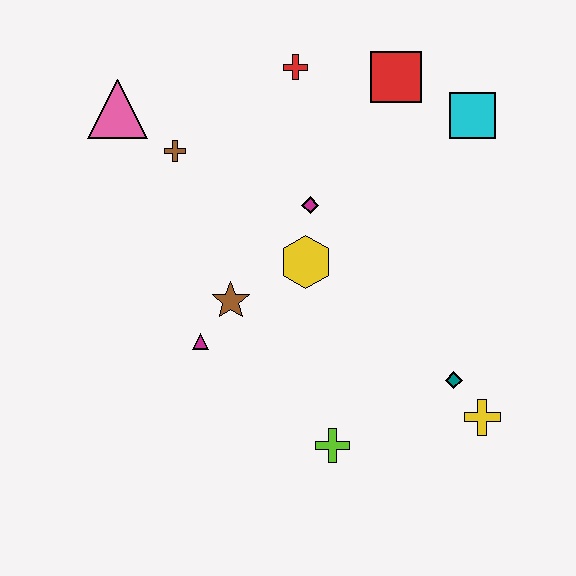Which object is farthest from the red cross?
The yellow cross is farthest from the red cross.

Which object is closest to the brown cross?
The pink triangle is closest to the brown cross.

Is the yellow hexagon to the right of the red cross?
Yes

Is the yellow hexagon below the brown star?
No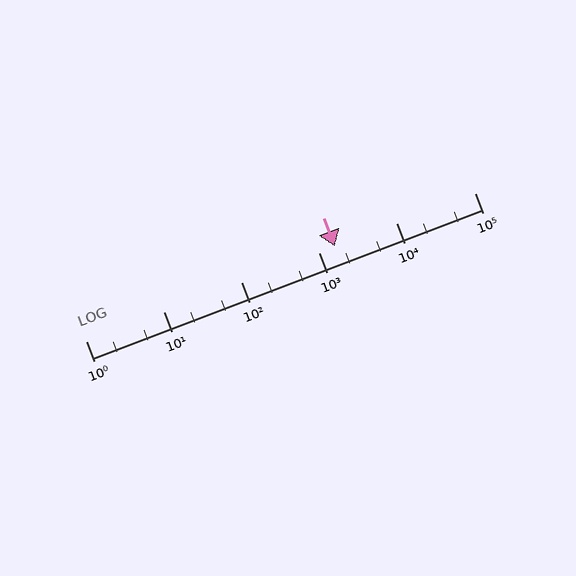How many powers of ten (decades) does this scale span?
The scale spans 5 decades, from 1 to 100000.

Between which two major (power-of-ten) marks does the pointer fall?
The pointer is between 1000 and 10000.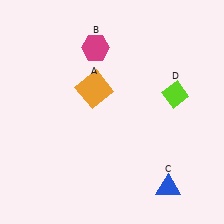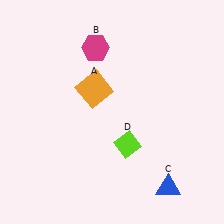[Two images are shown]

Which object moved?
The lime diamond (D) moved down.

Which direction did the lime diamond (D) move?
The lime diamond (D) moved down.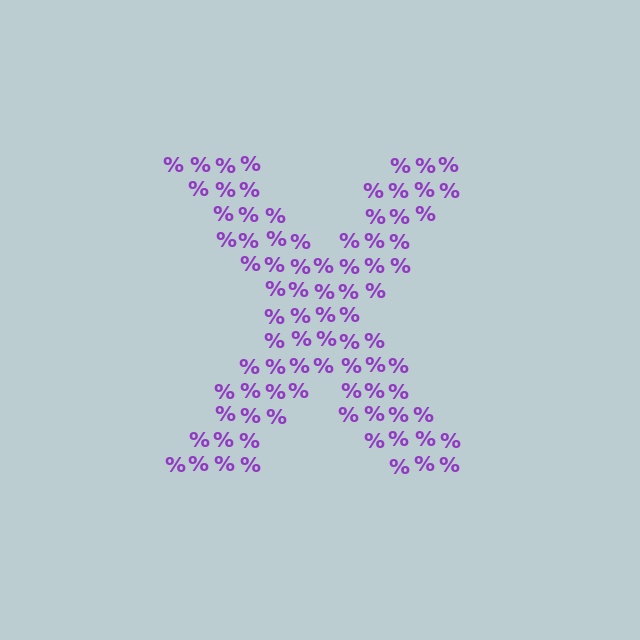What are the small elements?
The small elements are percent signs.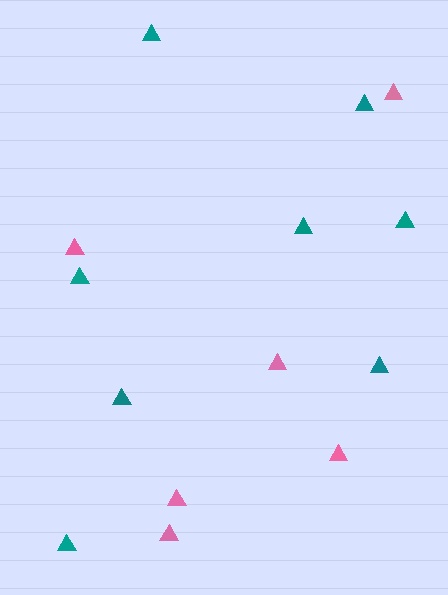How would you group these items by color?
There are 2 groups: one group of teal triangles (8) and one group of pink triangles (6).